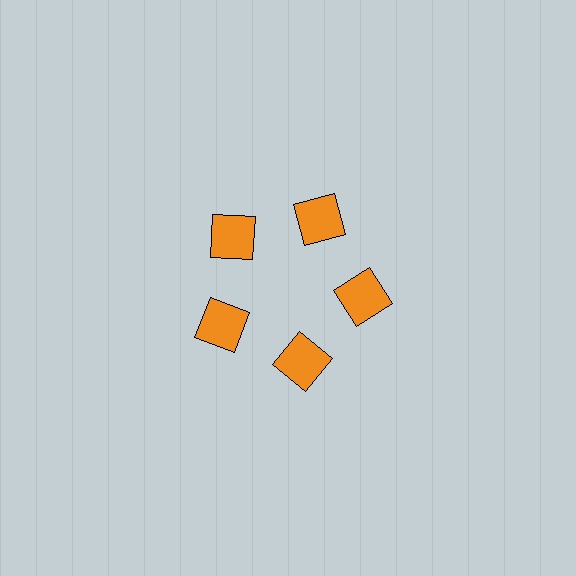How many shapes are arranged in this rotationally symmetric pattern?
There are 5 shapes, arranged in 5 groups of 1.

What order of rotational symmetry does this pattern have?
This pattern has 5-fold rotational symmetry.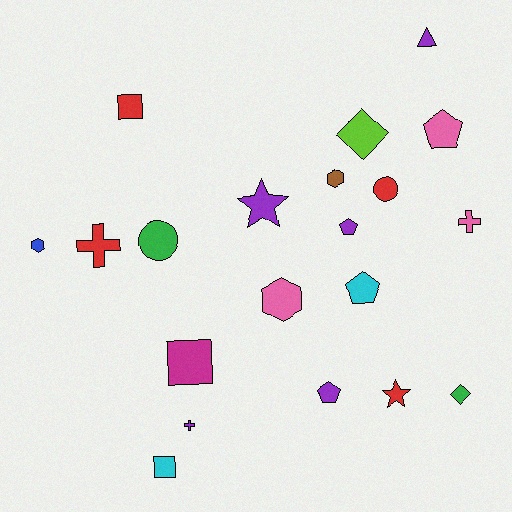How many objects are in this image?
There are 20 objects.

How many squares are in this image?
There are 3 squares.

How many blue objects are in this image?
There is 1 blue object.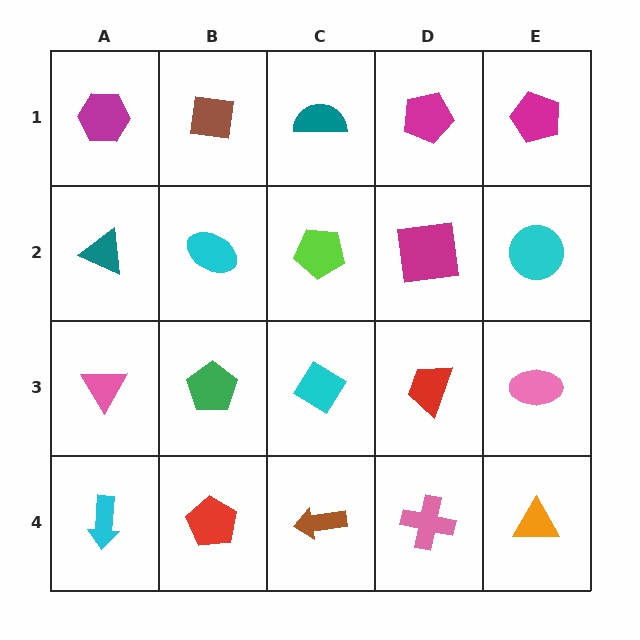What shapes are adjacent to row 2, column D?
A magenta pentagon (row 1, column D), a red trapezoid (row 3, column D), a lime pentagon (row 2, column C), a cyan circle (row 2, column E).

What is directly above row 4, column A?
A pink triangle.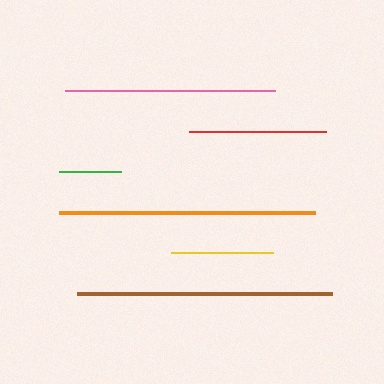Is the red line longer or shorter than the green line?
The red line is longer than the green line.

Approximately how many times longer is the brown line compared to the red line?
The brown line is approximately 1.9 times the length of the red line.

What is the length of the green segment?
The green segment is approximately 62 pixels long.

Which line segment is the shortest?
The green line is the shortest at approximately 62 pixels.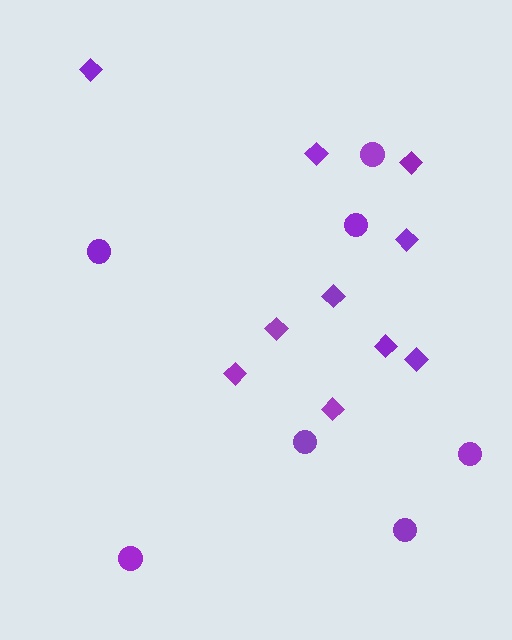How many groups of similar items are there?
There are 2 groups: one group of circles (7) and one group of diamonds (10).